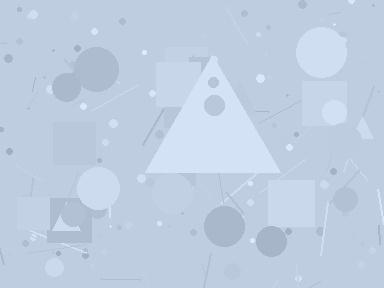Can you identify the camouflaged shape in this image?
The camouflaged shape is a triangle.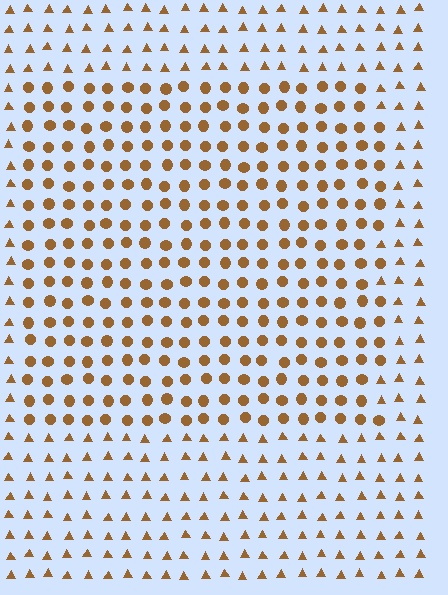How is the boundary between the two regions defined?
The boundary is defined by a change in element shape: circles inside vs. triangles outside. All elements share the same color and spacing.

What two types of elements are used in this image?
The image uses circles inside the rectangle region and triangles outside it.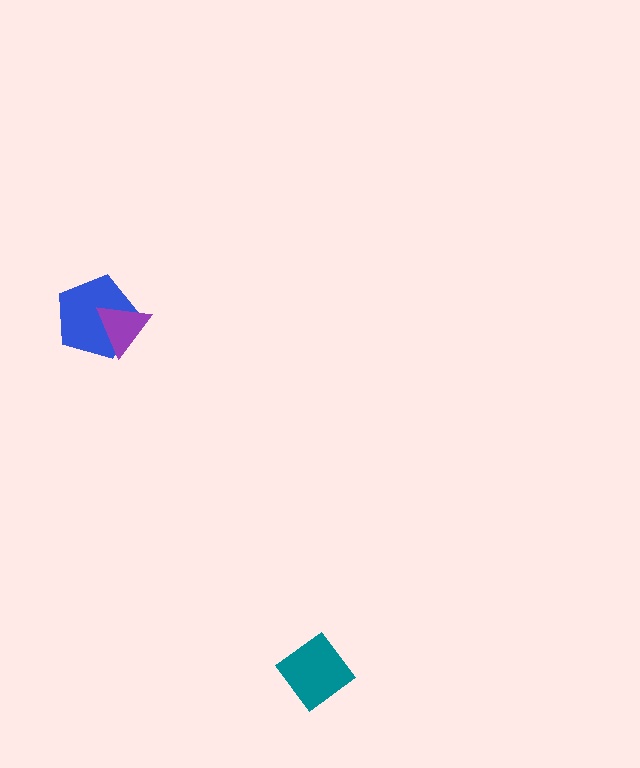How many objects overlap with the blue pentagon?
1 object overlaps with the blue pentagon.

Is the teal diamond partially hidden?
No, no other shape covers it.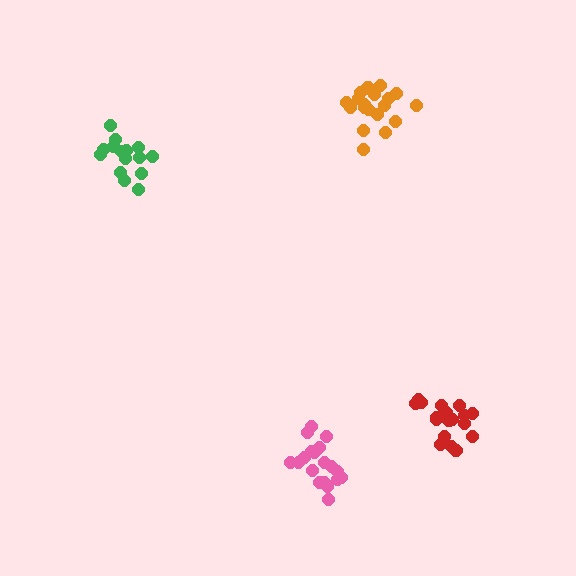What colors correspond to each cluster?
The clusters are colored: red, green, orange, pink.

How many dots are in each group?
Group 1: 18 dots, Group 2: 15 dots, Group 3: 20 dots, Group 4: 19 dots (72 total).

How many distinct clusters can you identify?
There are 4 distinct clusters.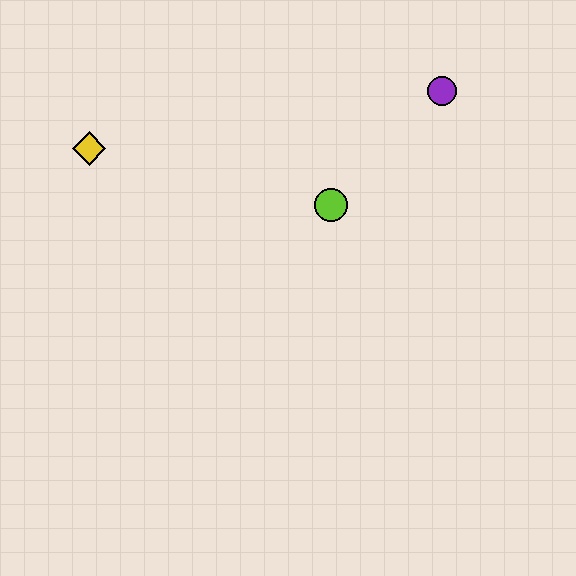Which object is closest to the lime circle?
The purple circle is closest to the lime circle.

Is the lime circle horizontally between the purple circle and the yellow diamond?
Yes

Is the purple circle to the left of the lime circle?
No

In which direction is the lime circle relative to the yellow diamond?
The lime circle is to the right of the yellow diamond.